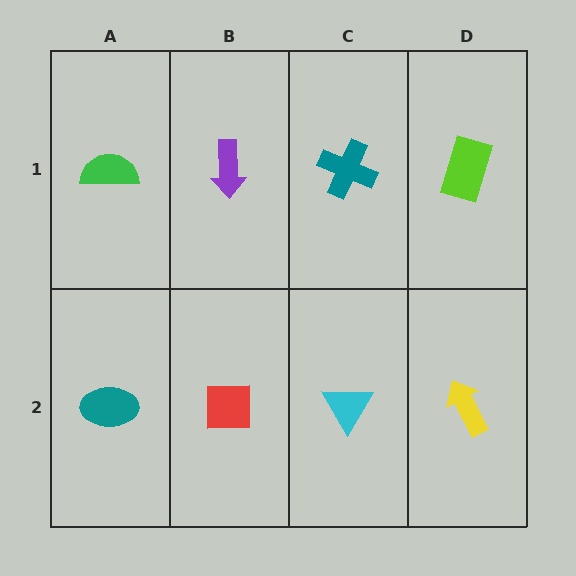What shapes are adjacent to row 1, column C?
A cyan triangle (row 2, column C), a purple arrow (row 1, column B), a lime rectangle (row 1, column D).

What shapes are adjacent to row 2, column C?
A teal cross (row 1, column C), a red square (row 2, column B), a yellow arrow (row 2, column D).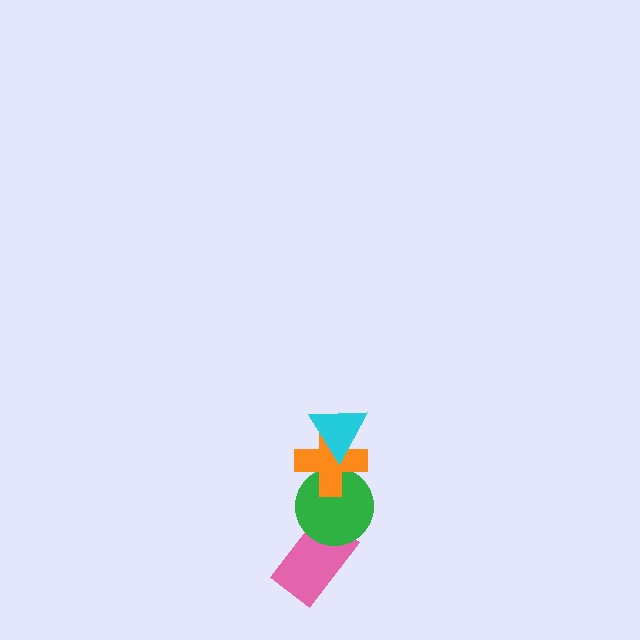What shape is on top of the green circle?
The orange cross is on top of the green circle.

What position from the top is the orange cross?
The orange cross is 2nd from the top.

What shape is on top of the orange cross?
The cyan triangle is on top of the orange cross.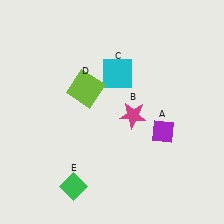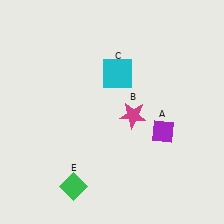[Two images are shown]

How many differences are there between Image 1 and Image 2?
There is 1 difference between the two images.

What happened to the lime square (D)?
The lime square (D) was removed in Image 2. It was in the top-left area of Image 1.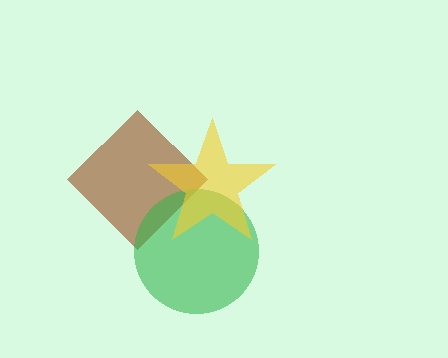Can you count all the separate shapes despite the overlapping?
Yes, there are 3 separate shapes.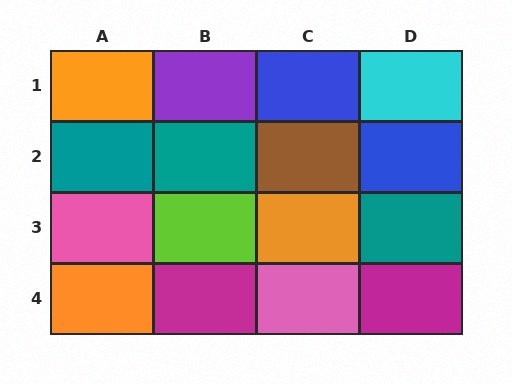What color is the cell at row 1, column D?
Cyan.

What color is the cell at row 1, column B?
Purple.